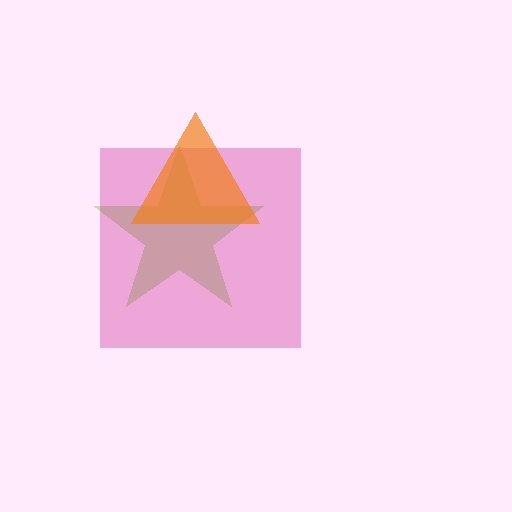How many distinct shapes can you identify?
There are 3 distinct shapes: a lime star, a magenta square, an orange triangle.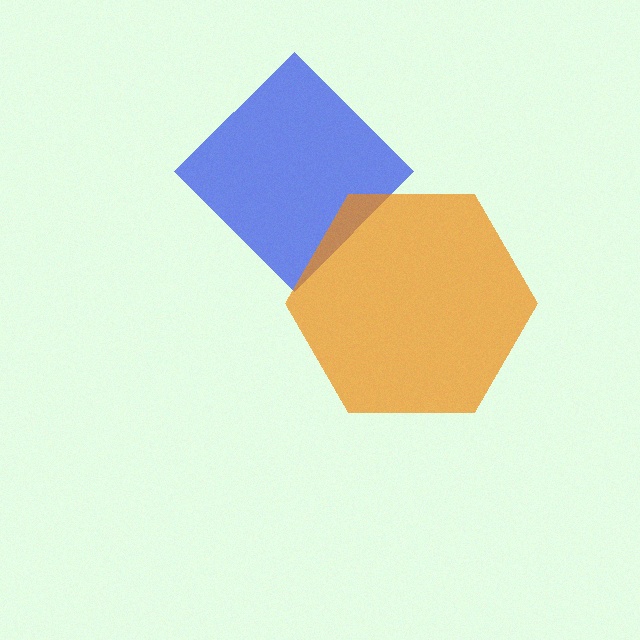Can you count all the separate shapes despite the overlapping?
Yes, there are 2 separate shapes.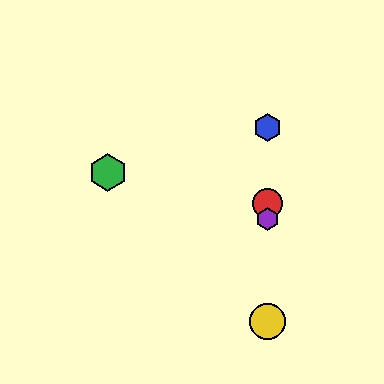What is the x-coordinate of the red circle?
The red circle is at x≈267.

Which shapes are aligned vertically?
The red circle, the blue hexagon, the yellow circle, the purple hexagon are aligned vertically.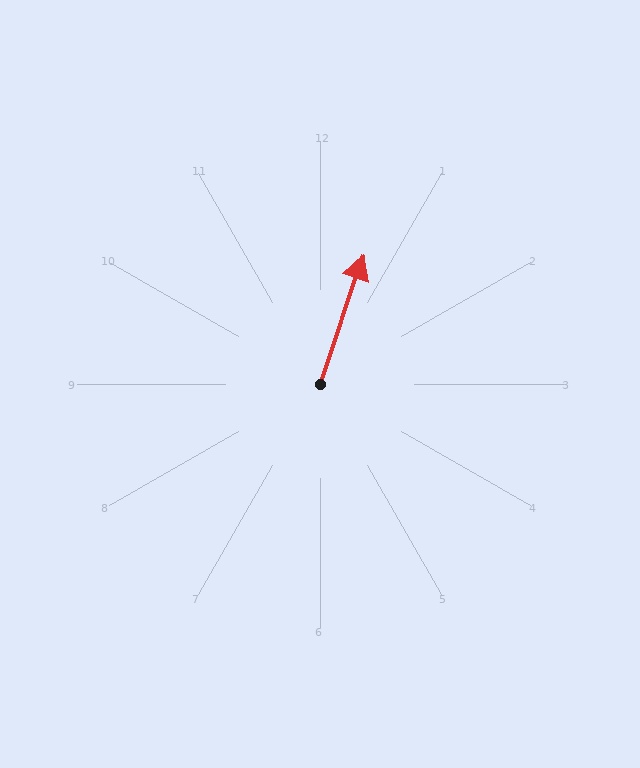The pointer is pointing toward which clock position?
Roughly 1 o'clock.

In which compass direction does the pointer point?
North.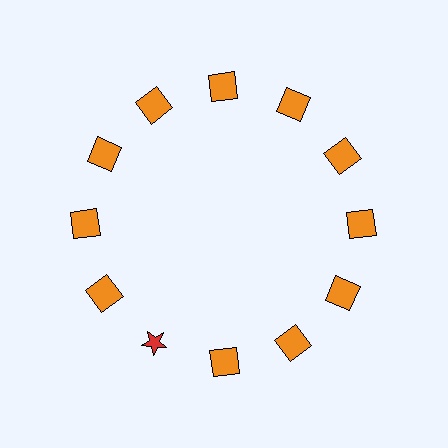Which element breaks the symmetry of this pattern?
The red star at roughly the 7 o'clock position breaks the symmetry. All other shapes are orange squares.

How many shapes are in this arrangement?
There are 12 shapes arranged in a ring pattern.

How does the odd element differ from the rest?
It differs in both color (red instead of orange) and shape (star instead of square).